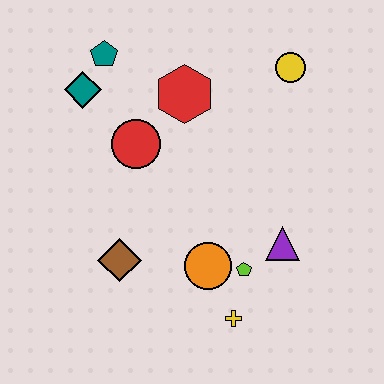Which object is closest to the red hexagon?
The red circle is closest to the red hexagon.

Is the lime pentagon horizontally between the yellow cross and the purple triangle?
Yes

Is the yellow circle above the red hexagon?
Yes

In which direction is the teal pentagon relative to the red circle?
The teal pentagon is above the red circle.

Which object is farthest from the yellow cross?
The teal pentagon is farthest from the yellow cross.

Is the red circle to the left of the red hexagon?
Yes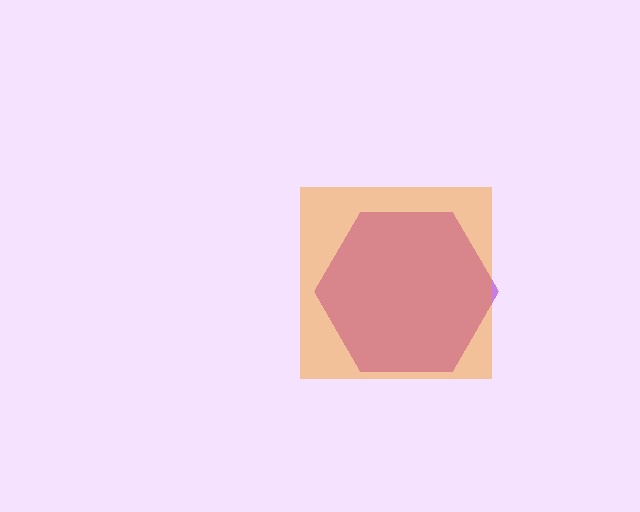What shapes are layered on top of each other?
The layered shapes are: a purple hexagon, an orange square.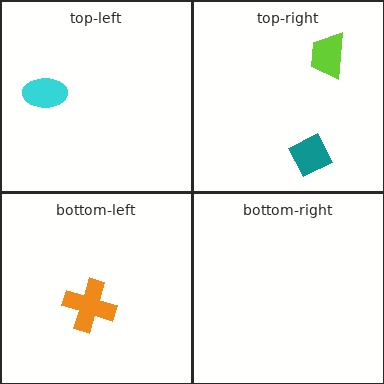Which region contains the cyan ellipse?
The top-left region.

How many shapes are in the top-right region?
2.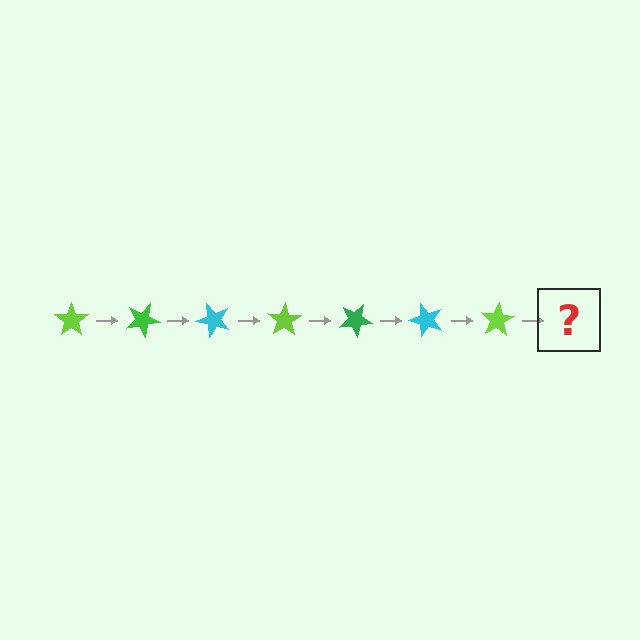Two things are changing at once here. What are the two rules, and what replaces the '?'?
The two rules are that it rotates 25 degrees each step and the color cycles through lime, green, and cyan. The '?' should be a green star, rotated 175 degrees from the start.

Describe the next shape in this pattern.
It should be a green star, rotated 175 degrees from the start.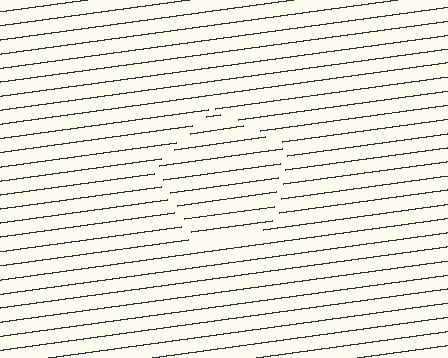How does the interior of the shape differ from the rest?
The interior of the shape contains the same grating, shifted by half a period — the contour is defined by the phase discontinuity where line-ends from the inner and outer gratings abut.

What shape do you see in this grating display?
An illusory pentagon. The interior of the shape contains the same grating, shifted by half a period — the contour is defined by the phase discontinuity where line-ends from the inner and outer gratings abut.